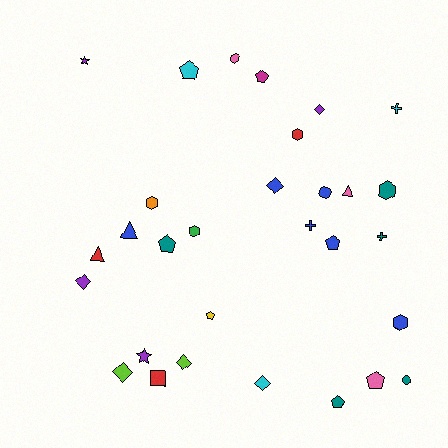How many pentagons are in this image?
There are 7 pentagons.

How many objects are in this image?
There are 30 objects.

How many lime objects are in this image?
There are 2 lime objects.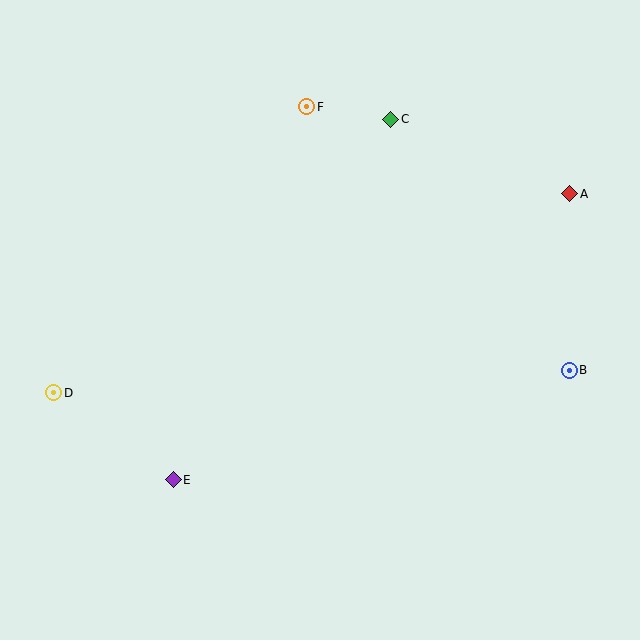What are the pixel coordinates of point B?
Point B is at (569, 370).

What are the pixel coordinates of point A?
Point A is at (570, 194).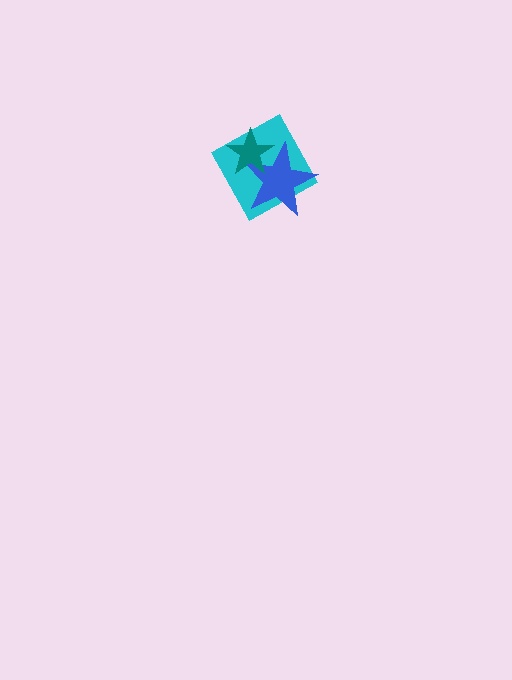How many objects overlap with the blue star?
2 objects overlap with the blue star.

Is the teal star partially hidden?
No, no other shape covers it.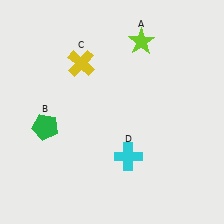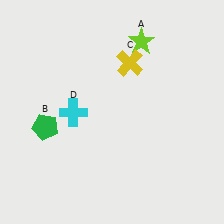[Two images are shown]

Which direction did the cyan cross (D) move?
The cyan cross (D) moved left.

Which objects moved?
The objects that moved are: the yellow cross (C), the cyan cross (D).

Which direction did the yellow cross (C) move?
The yellow cross (C) moved right.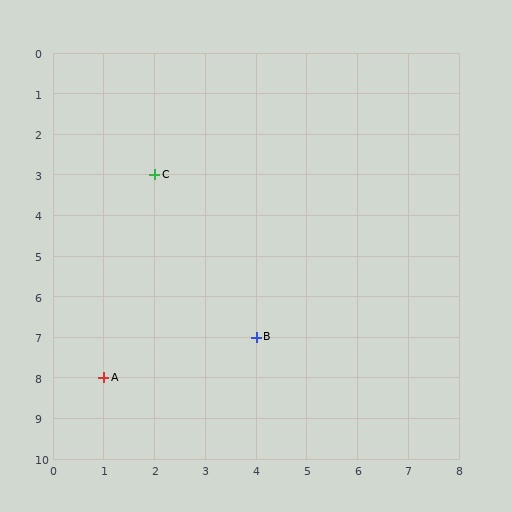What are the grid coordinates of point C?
Point C is at grid coordinates (2, 3).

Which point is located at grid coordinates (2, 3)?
Point C is at (2, 3).